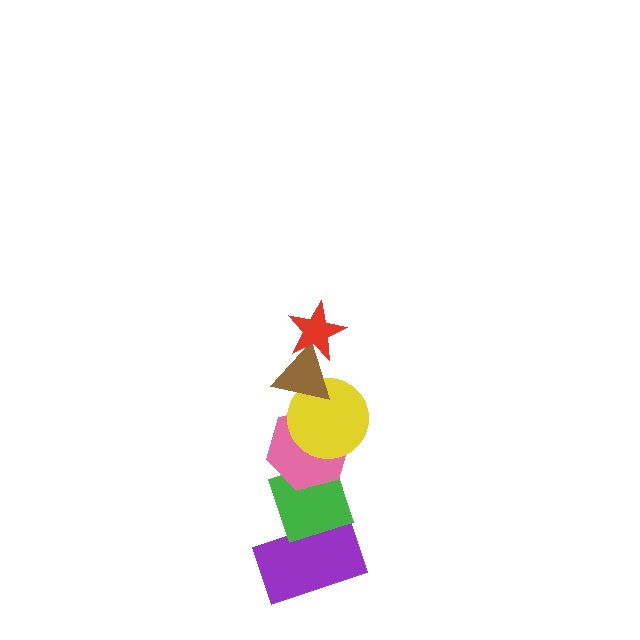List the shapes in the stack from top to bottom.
From top to bottom: the red star, the brown triangle, the yellow circle, the pink hexagon, the green diamond, the purple rectangle.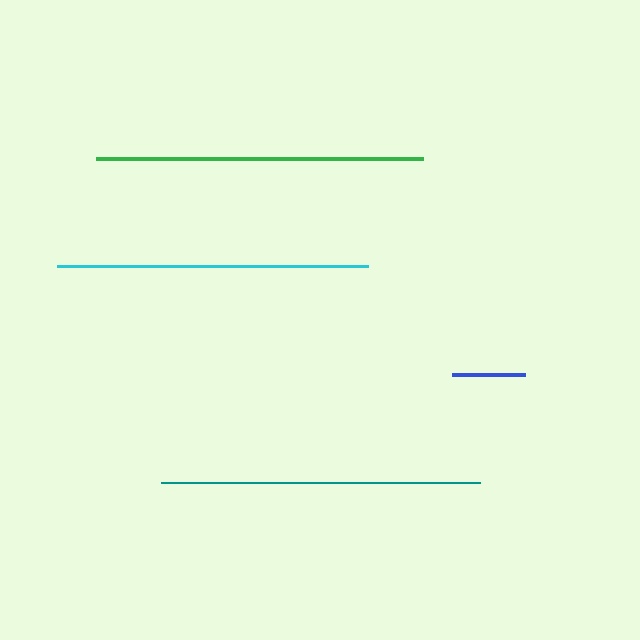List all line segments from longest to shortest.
From longest to shortest: green, teal, cyan, blue.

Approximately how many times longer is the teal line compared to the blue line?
The teal line is approximately 4.4 times the length of the blue line.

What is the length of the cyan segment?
The cyan segment is approximately 312 pixels long.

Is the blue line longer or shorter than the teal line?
The teal line is longer than the blue line.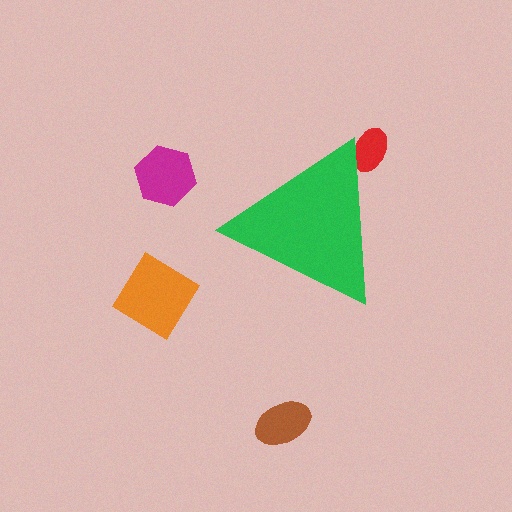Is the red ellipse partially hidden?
Yes, the red ellipse is partially hidden behind the green triangle.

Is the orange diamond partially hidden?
No, the orange diamond is fully visible.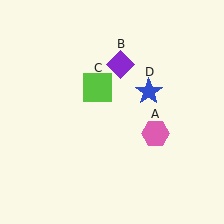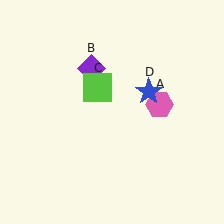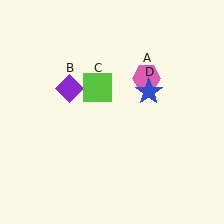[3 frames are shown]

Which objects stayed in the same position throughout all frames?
Lime square (object C) and blue star (object D) remained stationary.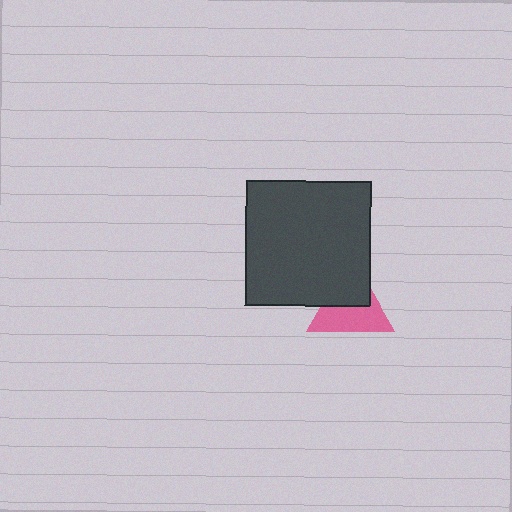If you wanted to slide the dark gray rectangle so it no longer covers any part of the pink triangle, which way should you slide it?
Slide it toward the upper-left — that is the most direct way to separate the two shapes.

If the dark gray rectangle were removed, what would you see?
You would see the complete pink triangle.